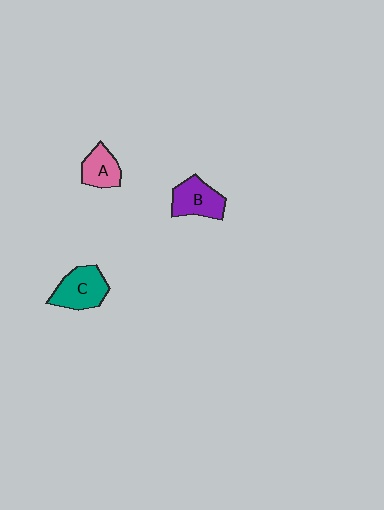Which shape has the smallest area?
Shape A (pink).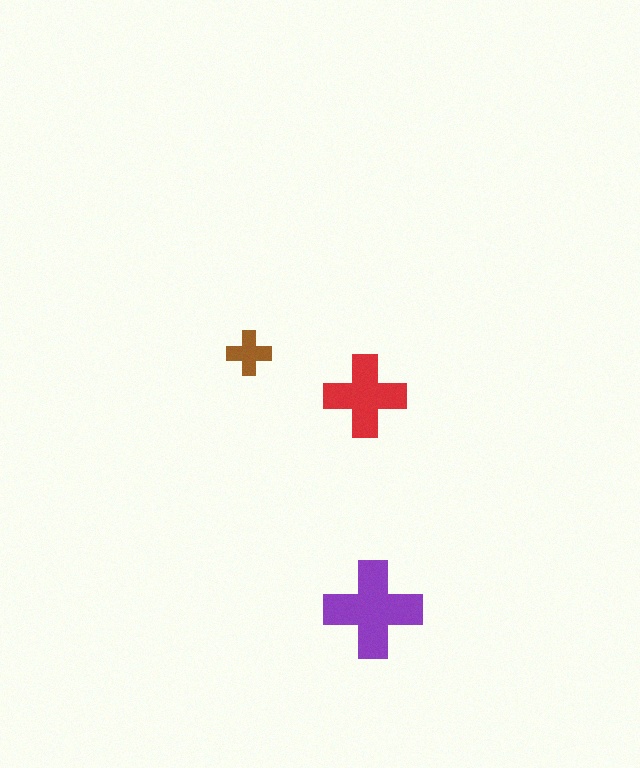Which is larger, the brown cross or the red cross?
The red one.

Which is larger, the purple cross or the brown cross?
The purple one.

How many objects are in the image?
There are 3 objects in the image.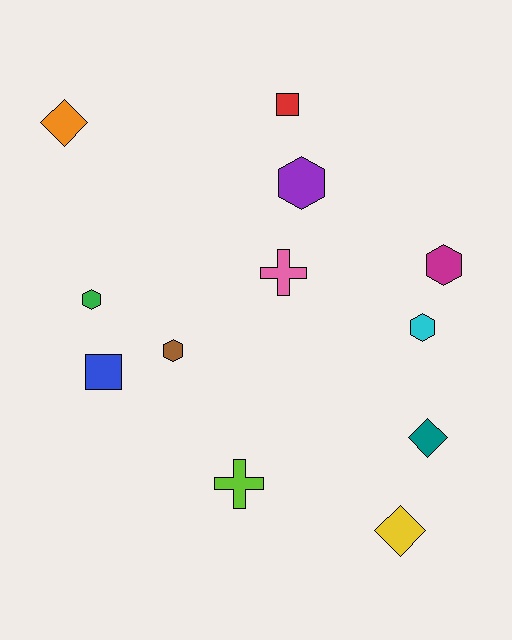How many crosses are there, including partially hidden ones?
There are 2 crosses.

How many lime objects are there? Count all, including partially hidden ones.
There is 1 lime object.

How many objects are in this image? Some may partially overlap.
There are 12 objects.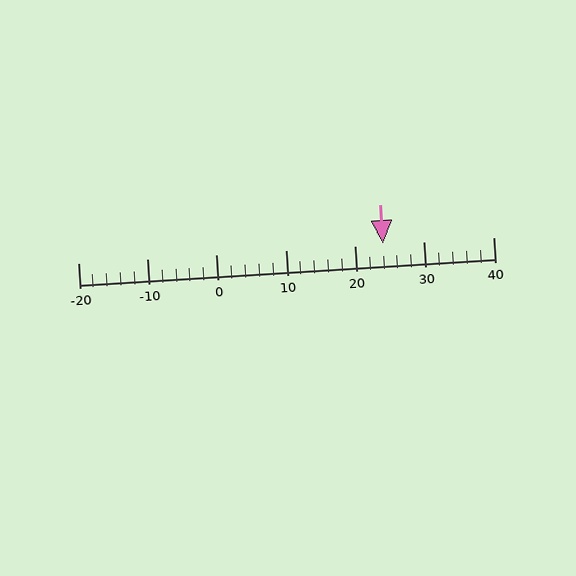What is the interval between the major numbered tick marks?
The major tick marks are spaced 10 units apart.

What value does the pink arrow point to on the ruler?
The pink arrow points to approximately 24.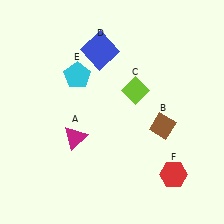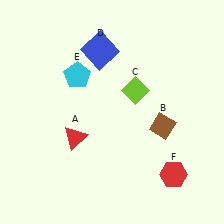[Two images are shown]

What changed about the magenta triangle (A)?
In Image 1, A is magenta. In Image 2, it changed to red.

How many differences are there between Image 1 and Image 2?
There is 1 difference between the two images.